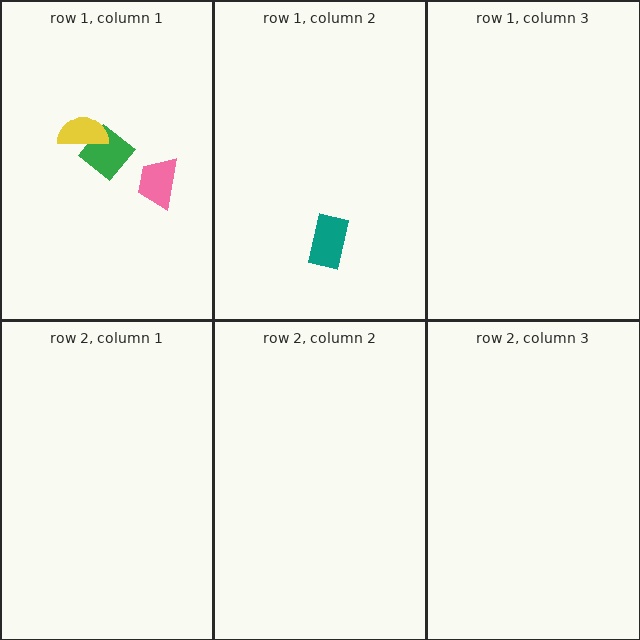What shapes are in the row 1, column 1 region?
The green diamond, the pink trapezoid, the yellow semicircle.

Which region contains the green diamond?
The row 1, column 1 region.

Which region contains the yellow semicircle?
The row 1, column 1 region.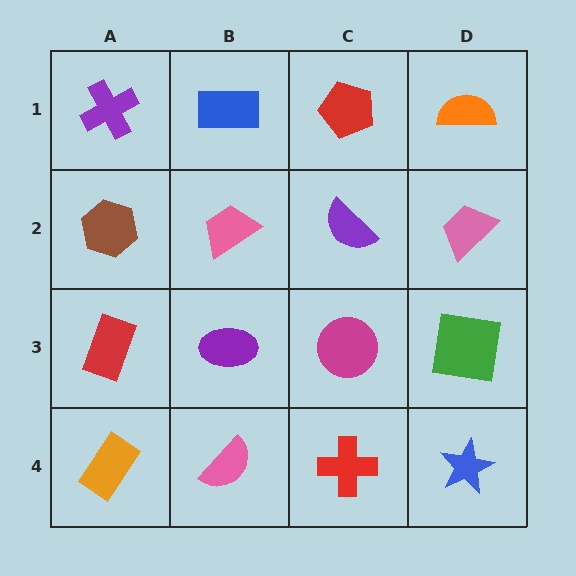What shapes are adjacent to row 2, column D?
An orange semicircle (row 1, column D), a green square (row 3, column D), a purple semicircle (row 2, column C).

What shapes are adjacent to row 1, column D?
A pink trapezoid (row 2, column D), a red pentagon (row 1, column C).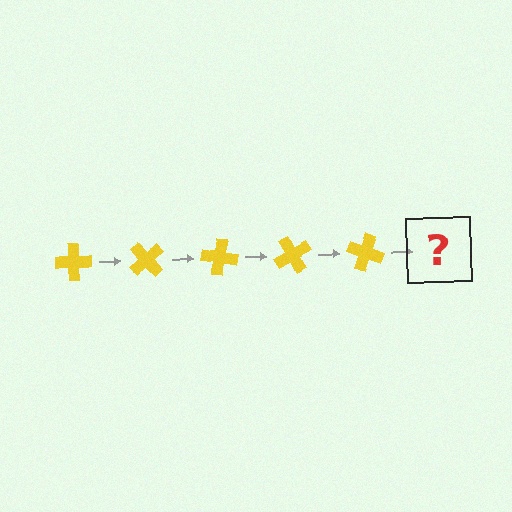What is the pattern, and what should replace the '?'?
The pattern is that the cross rotates 50 degrees each step. The '?' should be a yellow cross rotated 250 degrees.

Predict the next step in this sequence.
The next step is a yellow cross rotated 250 degrees.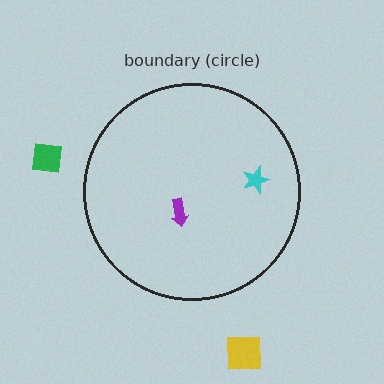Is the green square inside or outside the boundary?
Outside.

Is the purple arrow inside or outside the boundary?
Inside.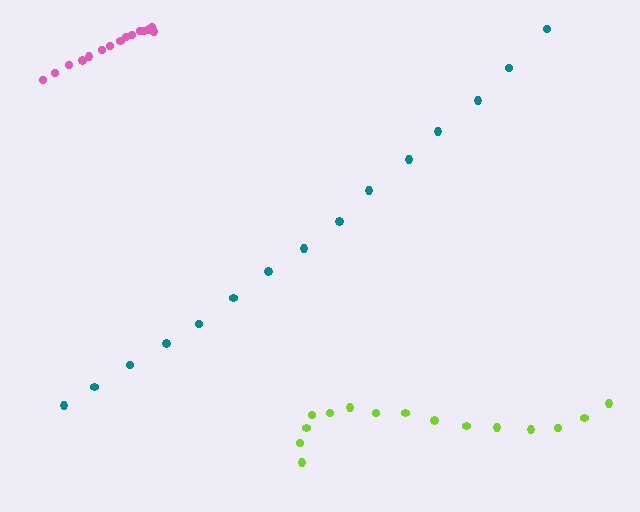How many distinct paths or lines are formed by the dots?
There are 3 distinct paths.